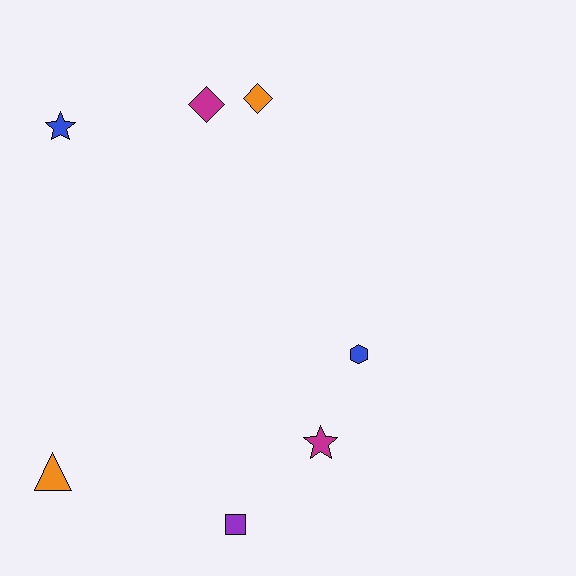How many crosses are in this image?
There are no crosses.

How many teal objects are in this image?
There are no teal objects.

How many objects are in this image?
There are 7 objects.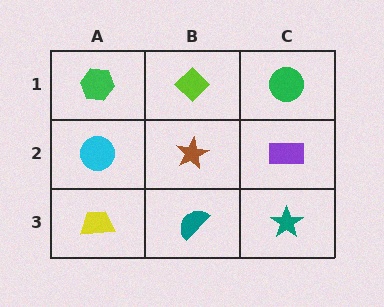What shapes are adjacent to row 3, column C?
A purple rectangle (row 2, column C), a teal semicircle (row 3, column B).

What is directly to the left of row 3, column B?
A yellow trapezoid.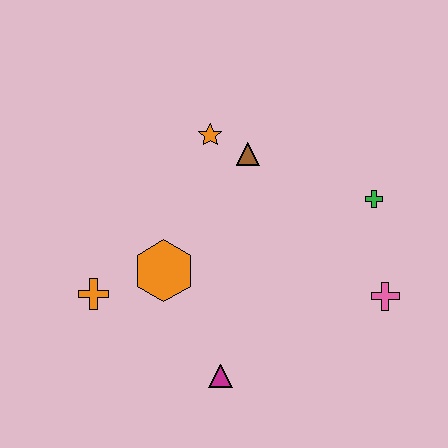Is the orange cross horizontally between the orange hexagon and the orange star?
No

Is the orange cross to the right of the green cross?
No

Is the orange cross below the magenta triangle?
No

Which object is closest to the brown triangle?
The orange star is closest to the brown triangle.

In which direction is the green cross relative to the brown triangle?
The green cross is to the right of the brown triangle.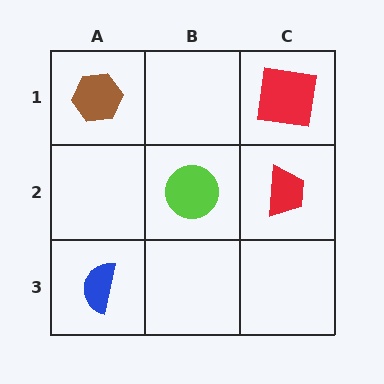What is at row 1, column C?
A red square.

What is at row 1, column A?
A brown hexagon.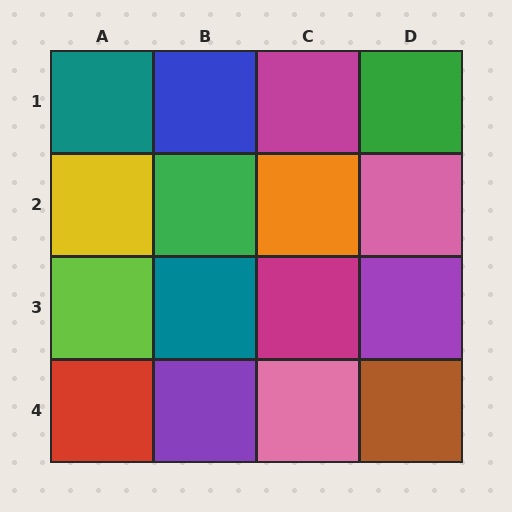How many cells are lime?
1 cell is lime.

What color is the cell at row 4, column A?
Red.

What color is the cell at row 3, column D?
Purple.